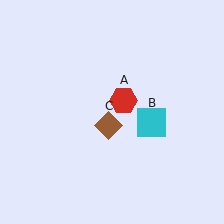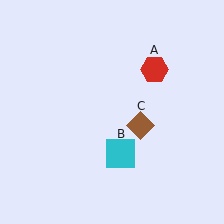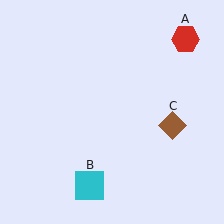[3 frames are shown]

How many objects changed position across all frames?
3 objects changed position: red hexagon (object A), cyan square (object B), brown diamond (object C).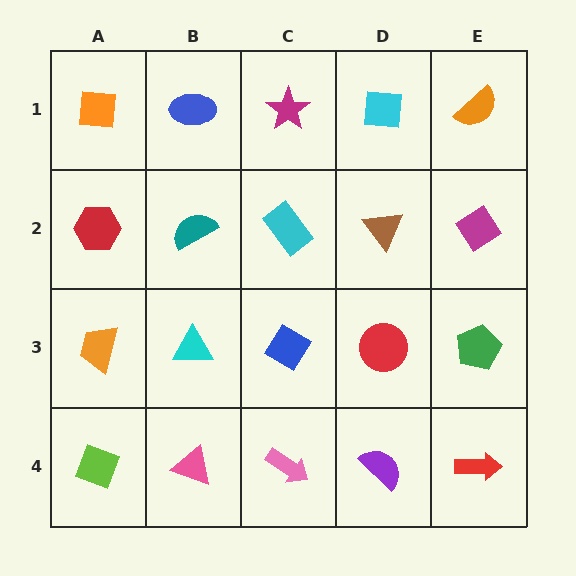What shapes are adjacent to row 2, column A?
An orange square (row 1, column A), an orange trapezoid (row 3, column A), a teal semicircle (row 2, column B).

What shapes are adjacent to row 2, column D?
A cyan square (row 1, column D), a red circle (row 3, column D), a cyan rectangle (row 2, column C), a magenta diamond (row 2, column E).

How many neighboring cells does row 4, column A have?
2.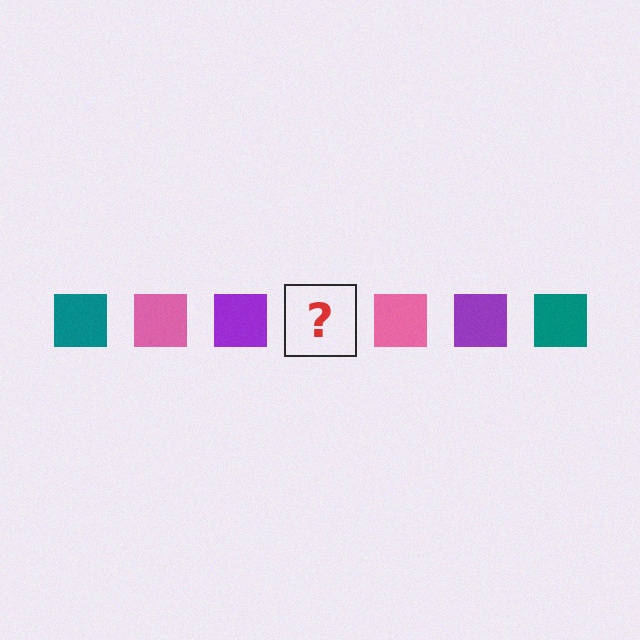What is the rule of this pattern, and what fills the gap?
The rule is that the pattern cycles through teal, pink, purple squares. The gap should be filled with a teal square.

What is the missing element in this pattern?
The missing element is a teal square.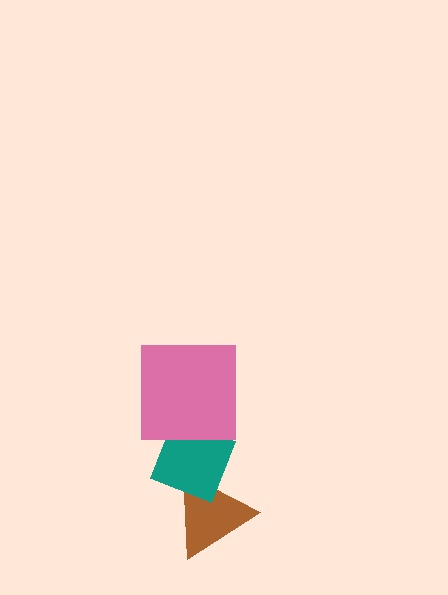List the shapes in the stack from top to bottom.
From top to bottom: the pink square, the teal diamond, the brown triangle.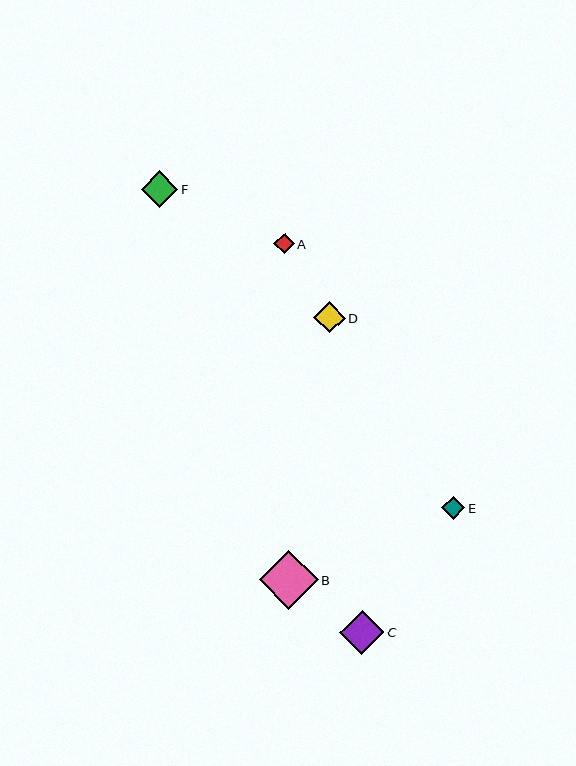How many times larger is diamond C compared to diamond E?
Diamond C is approximately 1.9 times the size of diamond E.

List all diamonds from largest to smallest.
From largest to smallest: B, C, F, D, E, A.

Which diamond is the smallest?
Diamond A is the smallest with a size of approximately 20 pixels.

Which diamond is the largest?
Diamond B is the largest with a size of approximately 59 pixels.